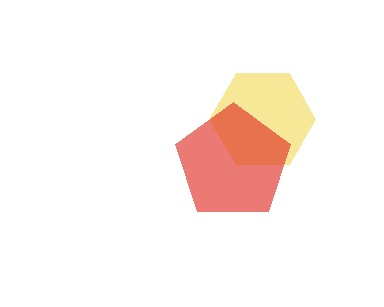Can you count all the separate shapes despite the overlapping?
Yes, there are 2 separate shapes.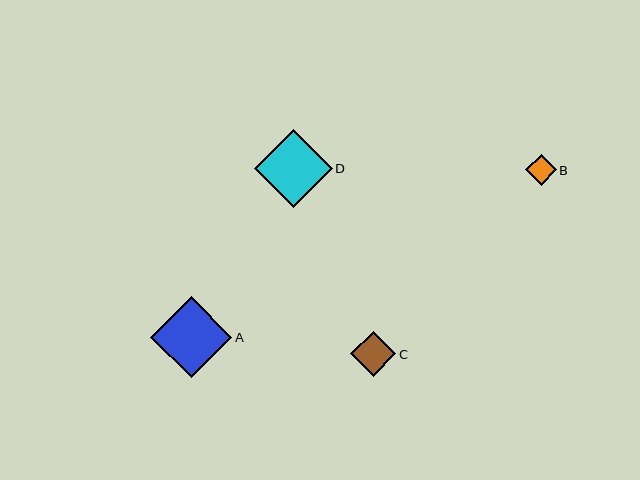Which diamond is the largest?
Diamond A is the largest with a size of approximately 81 pixels.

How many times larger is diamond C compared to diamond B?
Diamond C is approximately 1.5 times the size of diamond B.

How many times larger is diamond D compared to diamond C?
Diamond D is approximately 1.7 times the size of diamond C.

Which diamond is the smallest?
Diamond B is the smallest with a size of approximately 31 pixels.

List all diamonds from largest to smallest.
From largest to smallest: A, D, C, B.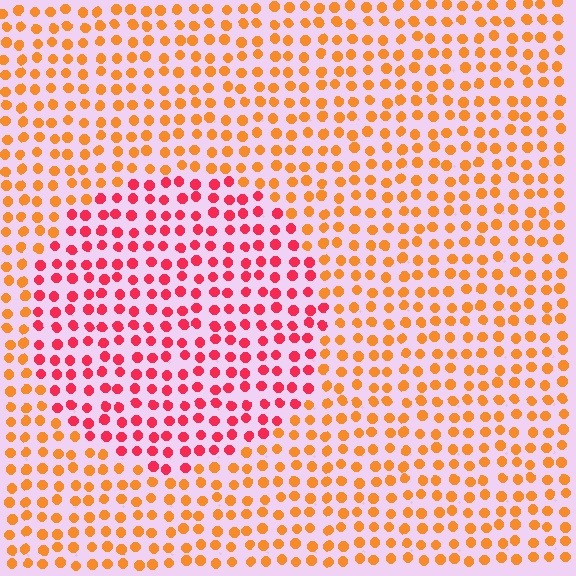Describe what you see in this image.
The image is filled with small orange elements in a uniform arrangement. A circle-shaped region is visible where the elements are tinted to a slightly different hue, forming a subtle color boundary.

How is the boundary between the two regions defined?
The boundary is defined purely by a slight shift in hue (about 41 degrees). Spacing, size, and orientation are identical on both sides.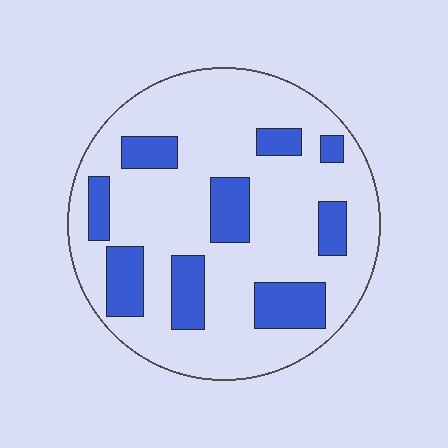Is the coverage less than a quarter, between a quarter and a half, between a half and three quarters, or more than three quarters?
Less than a quarter.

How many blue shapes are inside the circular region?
9.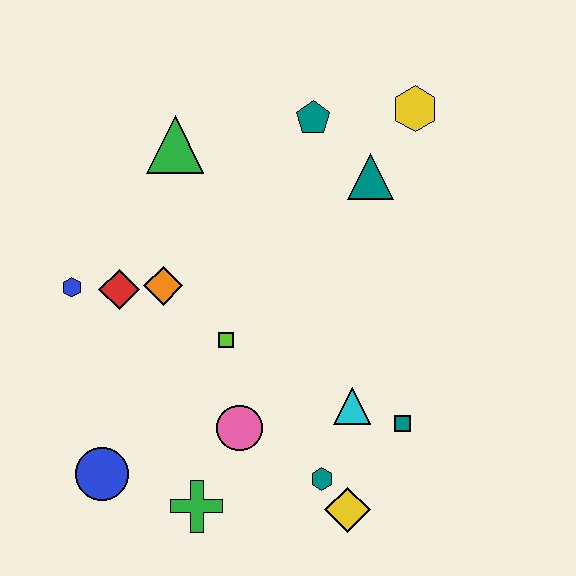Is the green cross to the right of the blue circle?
Yes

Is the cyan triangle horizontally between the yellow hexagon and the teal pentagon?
Yes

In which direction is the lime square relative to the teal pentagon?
The lime square is below the teal pentagon.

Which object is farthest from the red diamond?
The yellow hexagon is farthest from the red diamond.